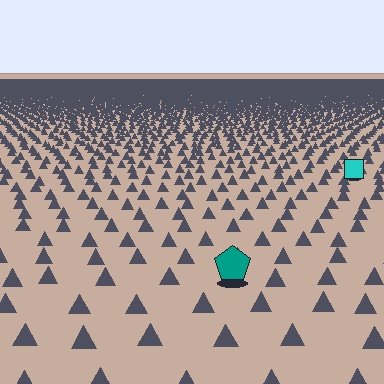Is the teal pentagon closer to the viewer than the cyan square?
Yes. The teal pentagon is closer — you can tell from the texture gradient: the ground texture is coarser near it.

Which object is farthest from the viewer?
The cyan square is farthest from the viewer. It appears smaller and the ground texture around it is denser.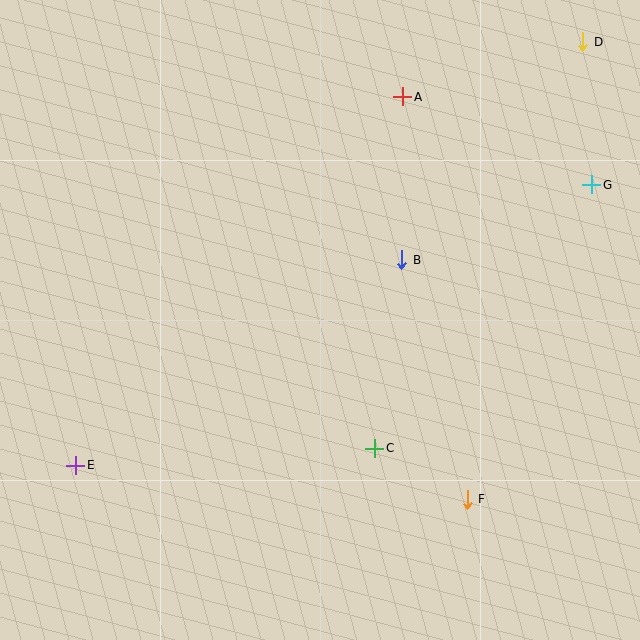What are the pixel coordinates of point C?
Point C is at (375, 448).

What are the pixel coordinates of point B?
Point B is at (402, 260).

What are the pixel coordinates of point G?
Point G is at (592, 185).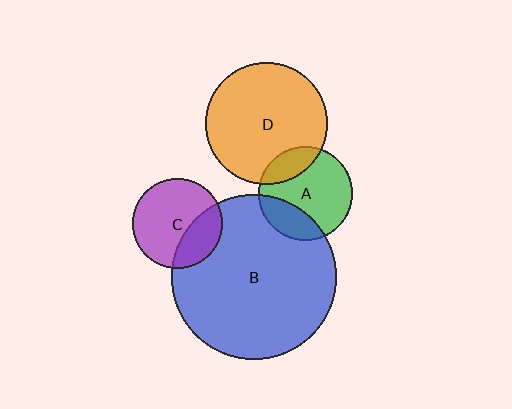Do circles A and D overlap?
Yes.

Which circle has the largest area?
Circle B (blue).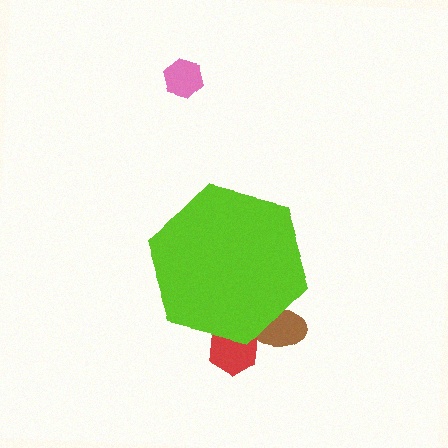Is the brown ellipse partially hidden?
Yes, the brown ellipse is partially hidden behind the lime hexagon.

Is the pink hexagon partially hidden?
No, the pink hexagon is fully visible.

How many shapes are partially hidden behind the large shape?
2 shapes are partially hidden.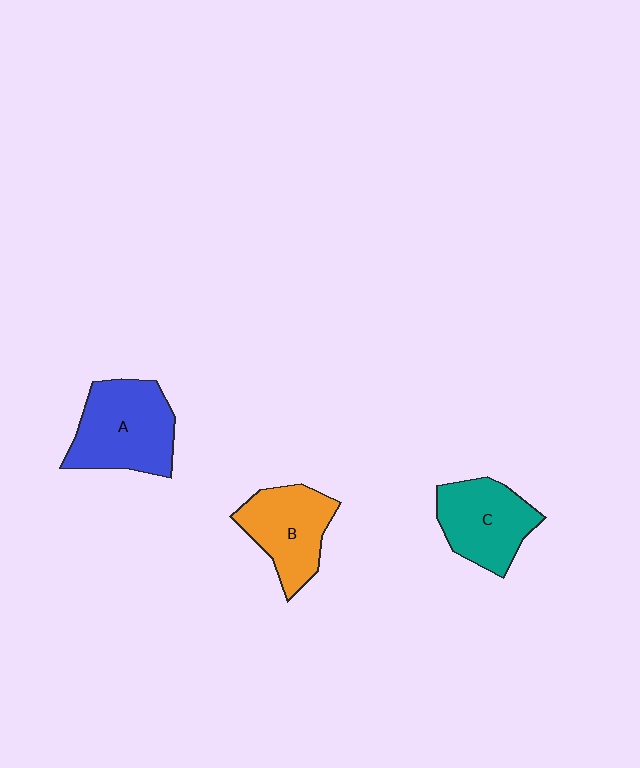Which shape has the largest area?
Shape A (blue).